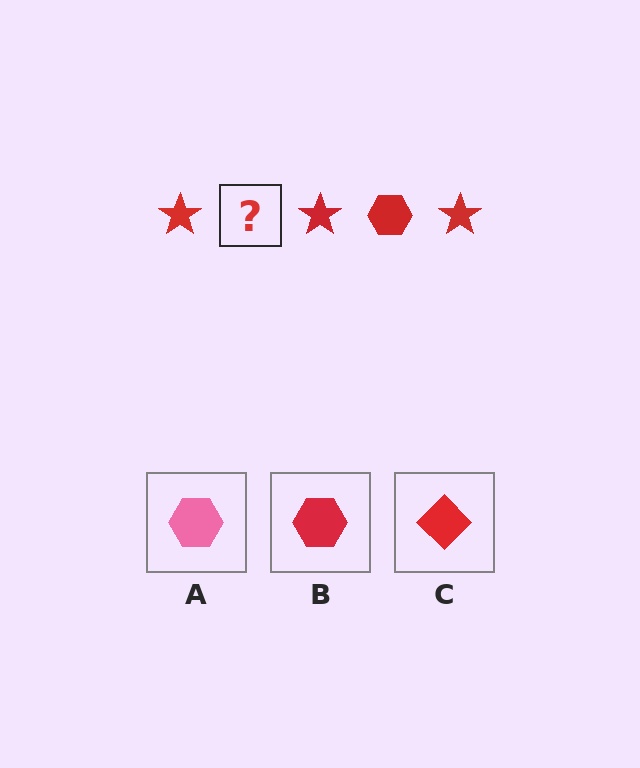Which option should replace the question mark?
Option B.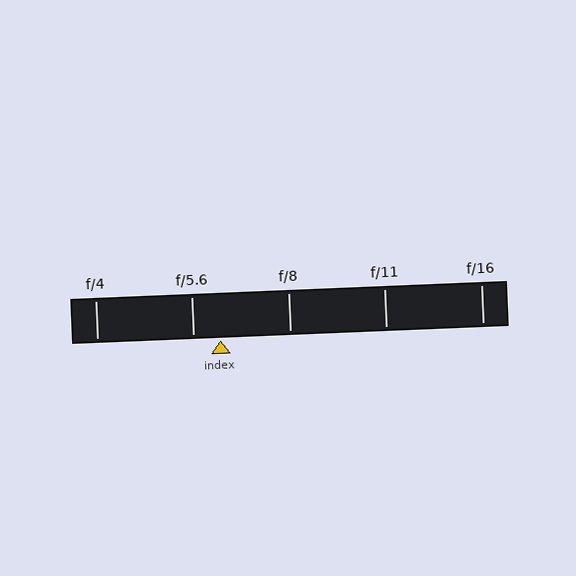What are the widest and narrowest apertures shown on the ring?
The widest aperture shown is f/4 and the narrowest is f/16.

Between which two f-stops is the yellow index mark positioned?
The index mark is between f/5.6 and f/8.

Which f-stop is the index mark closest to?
The index mark is closest to f/5.6.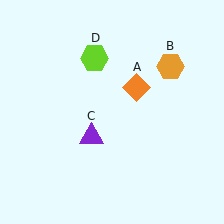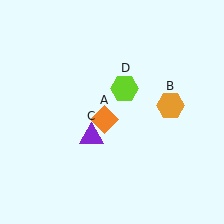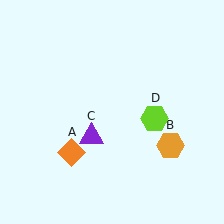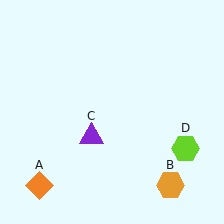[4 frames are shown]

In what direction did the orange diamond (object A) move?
The orange diamond (object A) moved down and to the left.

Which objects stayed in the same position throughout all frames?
Purple triangle (object C) remained stationary.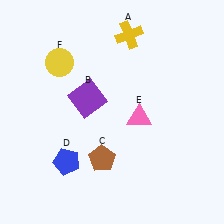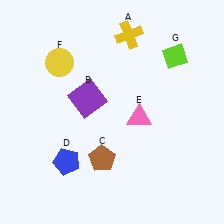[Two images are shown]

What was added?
A lime diamond (G) was added in Image 2.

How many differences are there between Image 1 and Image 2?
There is 1 difference between the two images.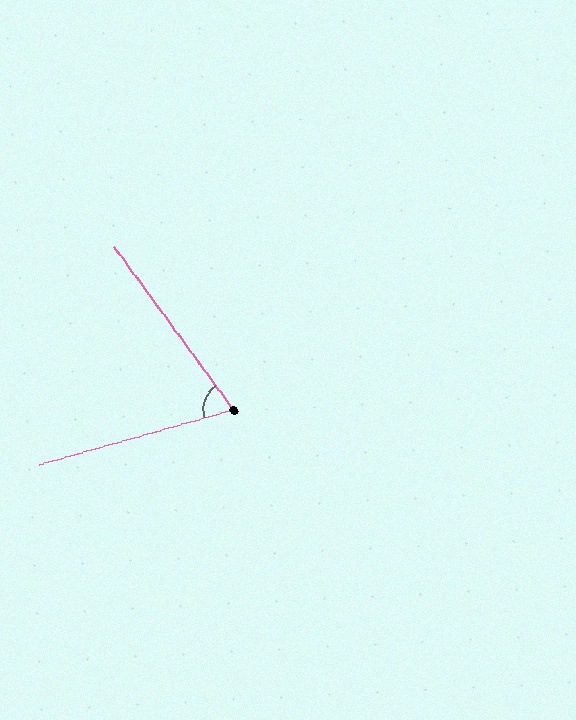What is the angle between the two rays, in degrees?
Approximately 70 degrees.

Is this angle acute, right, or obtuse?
It is acute.